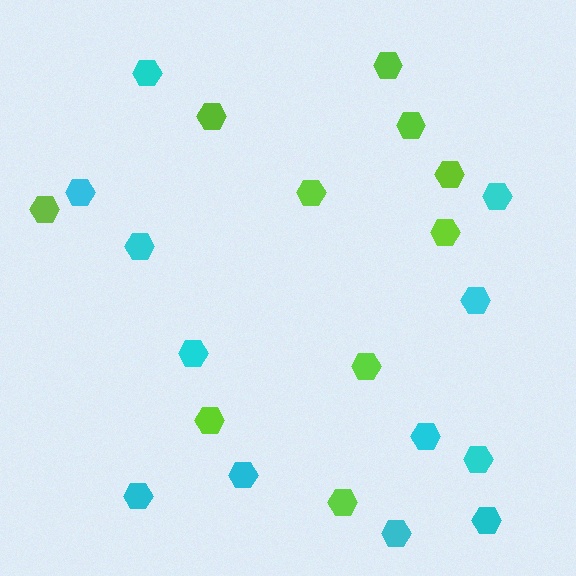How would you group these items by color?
There are 2 groups: one group of cyan hexagons (12) and one group of lime hexagons (10).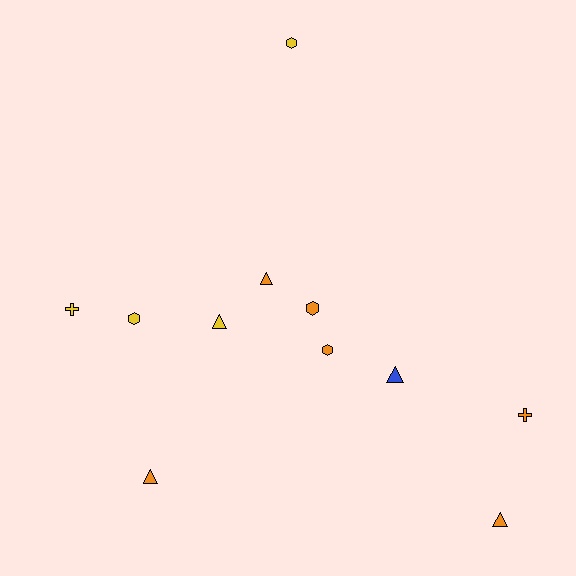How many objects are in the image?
There are 11 objects.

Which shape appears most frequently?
Triangle, with 5 objects.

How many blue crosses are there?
There are no blue crosses.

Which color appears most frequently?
Orange, with 6 objects.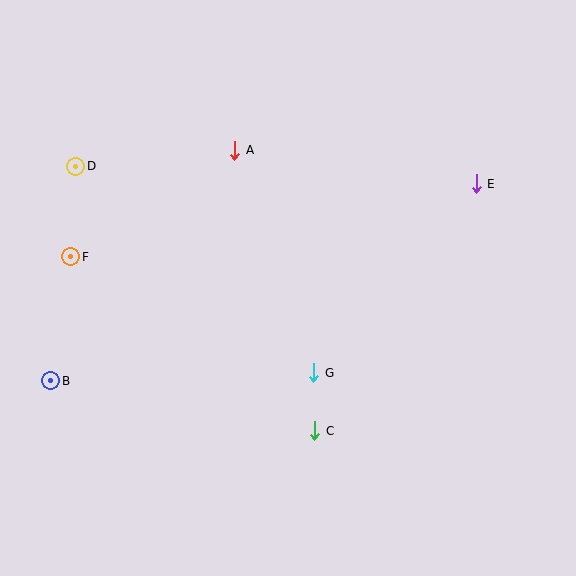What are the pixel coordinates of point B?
Point B is at (51, 381).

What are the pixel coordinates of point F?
Point F is at (71, 257).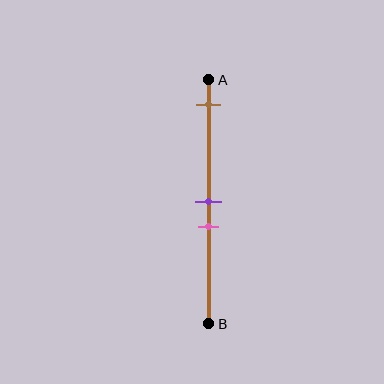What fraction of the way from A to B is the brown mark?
The brown mark is approximately 10% (0.1) of the way from A to B.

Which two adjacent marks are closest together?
The purple and pink marks are the closest adjacent pair.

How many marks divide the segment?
There are 3 marks dividing the segment.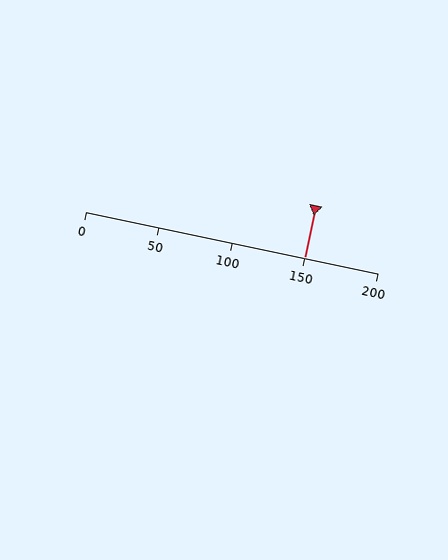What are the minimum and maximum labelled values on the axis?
The axis runs from 0 to 200.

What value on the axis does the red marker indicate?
The marker indicates approximately 150.